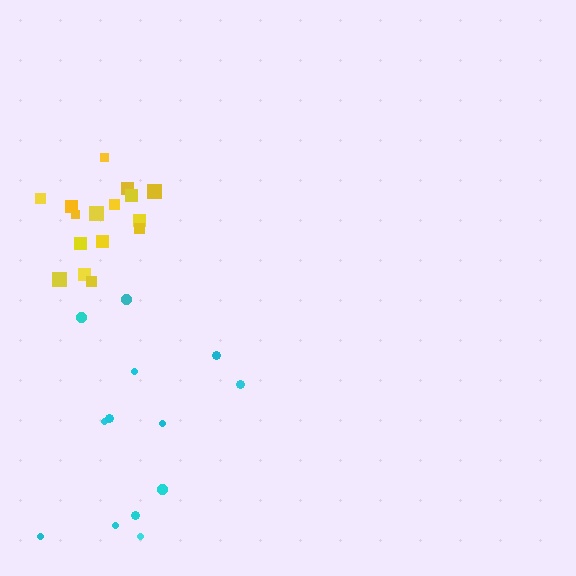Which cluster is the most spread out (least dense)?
Cyan.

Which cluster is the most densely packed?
Yellow.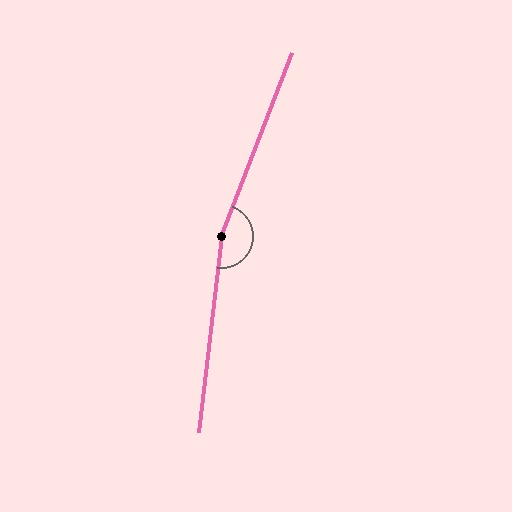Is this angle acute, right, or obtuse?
It is obtuse.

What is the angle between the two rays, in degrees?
Approximately 165 degrees.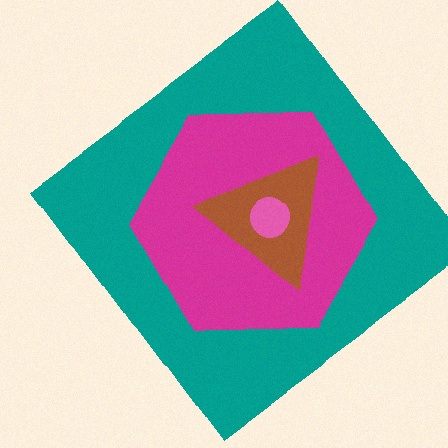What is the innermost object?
The pink circle.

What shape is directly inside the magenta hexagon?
The brown triangle.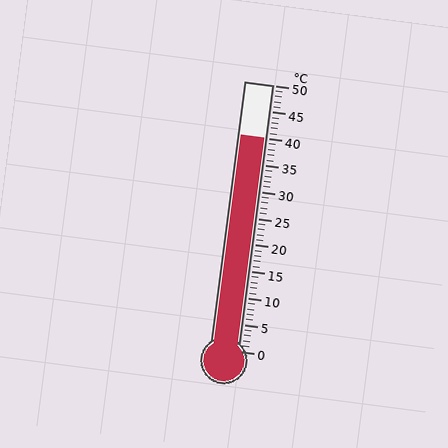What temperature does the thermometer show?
The thermometer shows approximately 40°C.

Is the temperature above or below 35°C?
The temperature is above 35°C.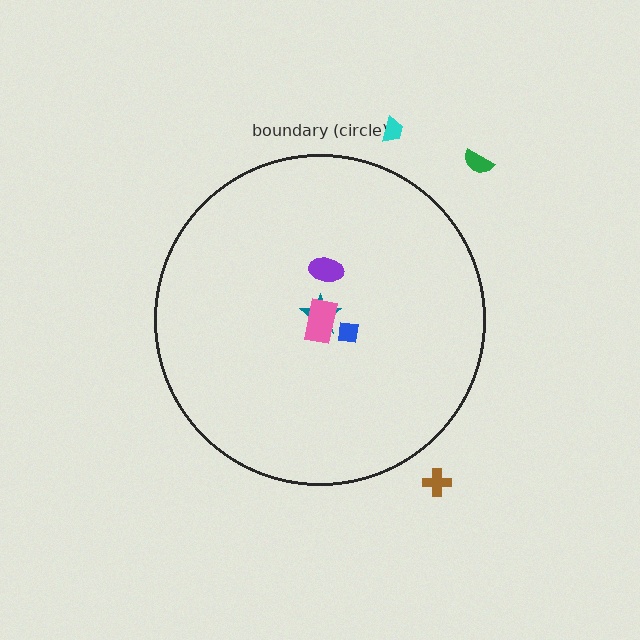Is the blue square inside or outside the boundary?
Inside.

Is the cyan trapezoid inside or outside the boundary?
Outside.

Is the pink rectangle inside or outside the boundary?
Inside.